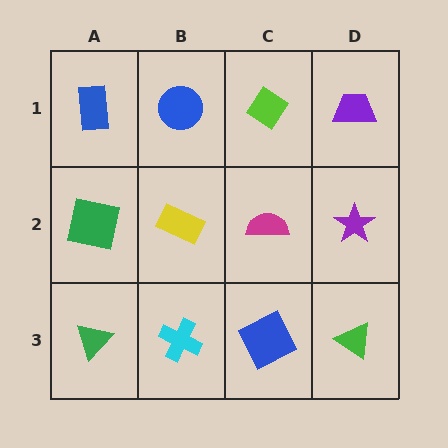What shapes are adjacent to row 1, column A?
A green square (row 2, column A), a blue circle (row 1, column B).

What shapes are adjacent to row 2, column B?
A blue circle (row 1, column B), a cyan cross (row 3, column B), a green square (row 2, column A), a magenta semicircle (row 2, column C).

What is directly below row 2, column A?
A green triangle.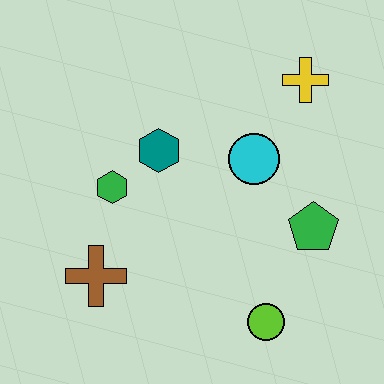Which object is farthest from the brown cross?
The yellow cross is farthest from the brown cross.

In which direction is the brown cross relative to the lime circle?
The brown cross is to the left of the lime circle.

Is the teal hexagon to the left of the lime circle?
Yes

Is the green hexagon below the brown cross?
No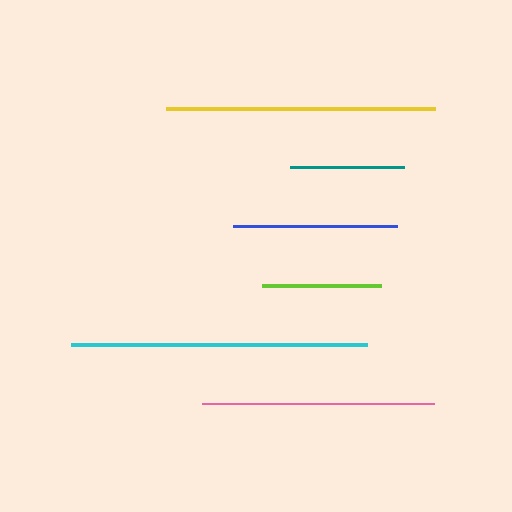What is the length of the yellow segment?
The yellow segment is approximately 270 pixels long.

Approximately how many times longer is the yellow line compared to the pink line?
The yellow line is approximately 1.2 times the length of the pink line.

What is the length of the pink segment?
The pink segment is approximately 232 pixels long.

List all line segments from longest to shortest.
From longest to shortest: cyan, yellow, pink, blue, lime, teal.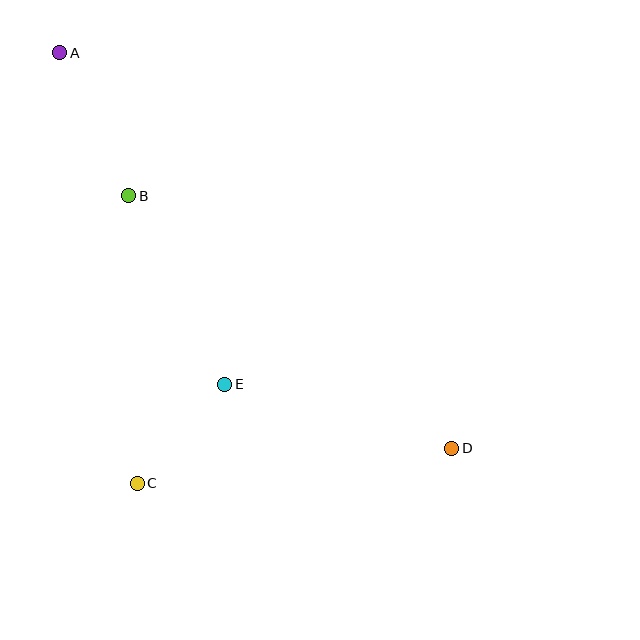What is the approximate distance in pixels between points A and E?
The distance between A and E is approximately 370 pixels.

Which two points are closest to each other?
Points C and E are closest to each other.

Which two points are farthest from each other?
Points A and D are farthest from each other.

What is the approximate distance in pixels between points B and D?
The distance between B and D is approximately 410 pixels.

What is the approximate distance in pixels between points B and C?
The distance between B and C is approximately 287 pixels.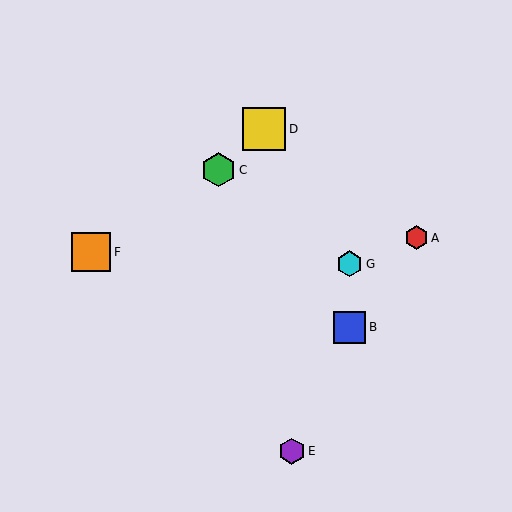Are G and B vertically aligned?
Yes, both are at x≈349.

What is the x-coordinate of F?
Object F is at x≈91.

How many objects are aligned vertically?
2 objects (B, G) are aligned vertically.